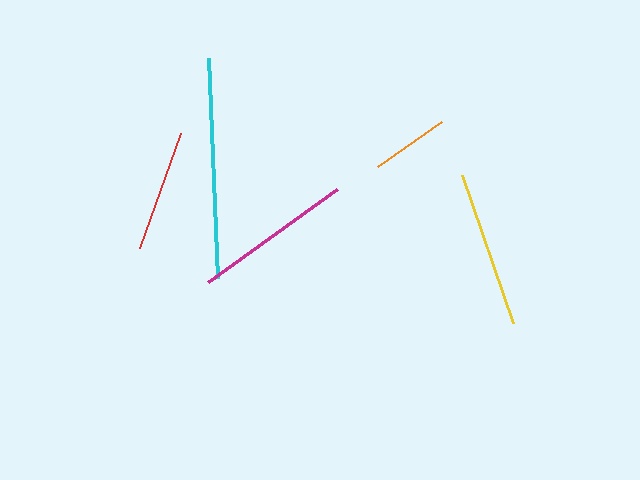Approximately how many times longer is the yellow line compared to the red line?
The yellow line is approximately 1.3 times the length of the red line.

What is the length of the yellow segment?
The yellow segment is approximately 157 pixels long.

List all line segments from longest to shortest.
From longest to shortest: cyan, magenta, yellow, red, orange.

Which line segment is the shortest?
The orange line is the shortest at approximately 79 pixels.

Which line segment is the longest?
The cyan line is the longest at approximately 220 pixels.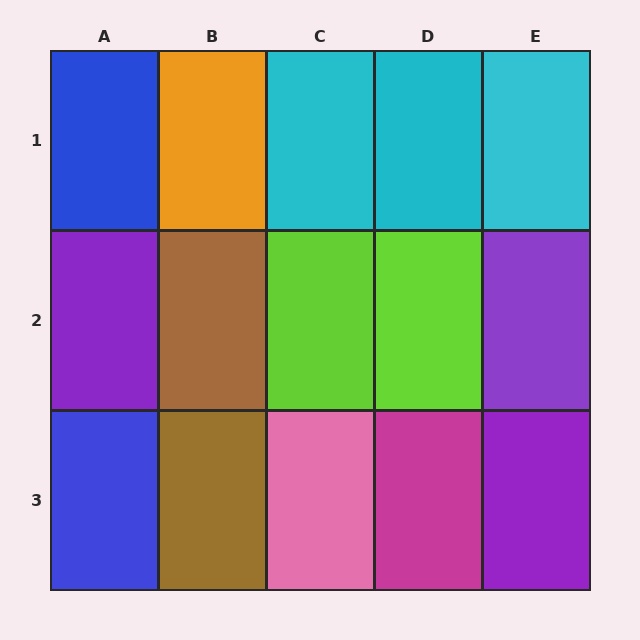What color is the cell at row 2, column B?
Brown.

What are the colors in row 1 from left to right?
Blue, orange, cyan, cyan, cyan.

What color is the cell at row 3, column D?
Magenta.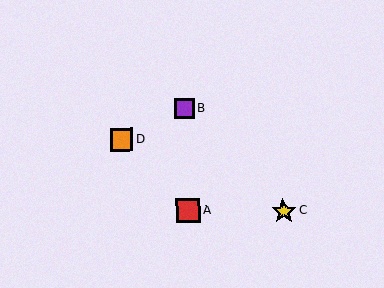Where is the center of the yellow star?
The center of the yellow star is at (284, 211).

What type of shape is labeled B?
Shape B is a purple square.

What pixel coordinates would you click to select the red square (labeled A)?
Click at (188, 210) to select the red square A.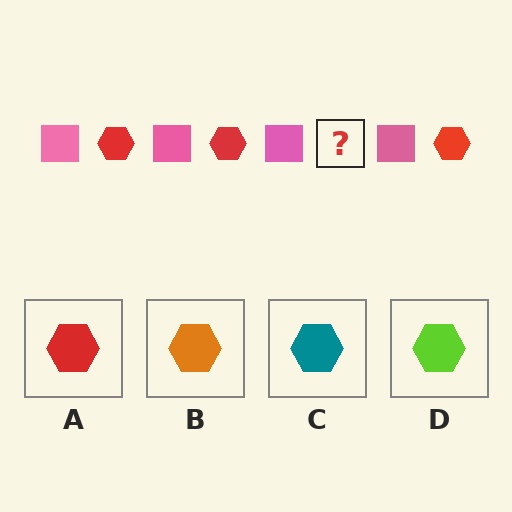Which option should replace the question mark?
Option A.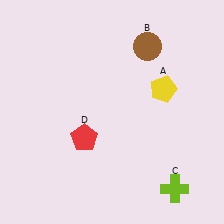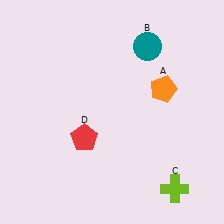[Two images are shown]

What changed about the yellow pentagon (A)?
In Image 1, A is yellow. In Image 2, it changed to orange.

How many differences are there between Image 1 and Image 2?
There are 2 differences between the two images.